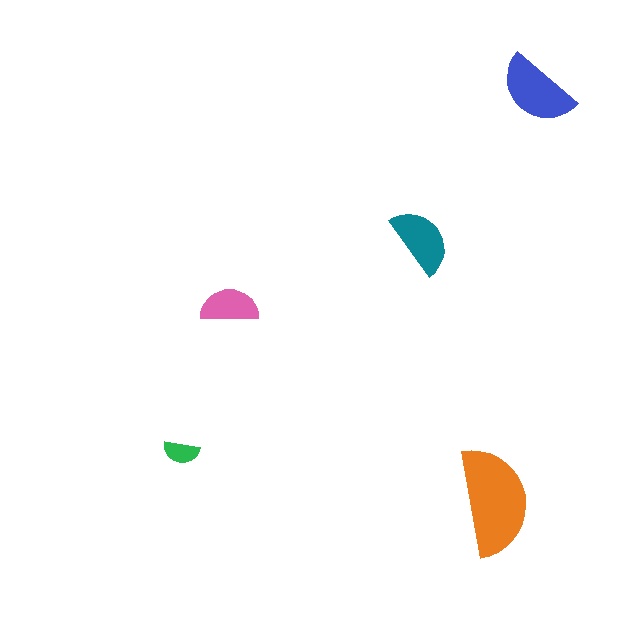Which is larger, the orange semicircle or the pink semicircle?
The orange one.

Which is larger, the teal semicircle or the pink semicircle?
The teal one.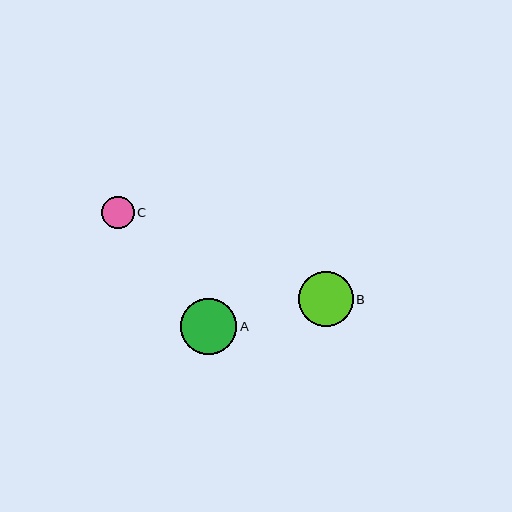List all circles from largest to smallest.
From largest to smallest: A, B, C.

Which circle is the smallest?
Circle C is the smallest with a size of approximately 32 pixels.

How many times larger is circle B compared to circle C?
Circle B is approximately 1.7 times the size of circle C.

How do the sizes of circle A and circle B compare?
Circle A and circle B are approximately the same size.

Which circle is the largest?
Circle A is the largest with a size of approximately 56 pixels.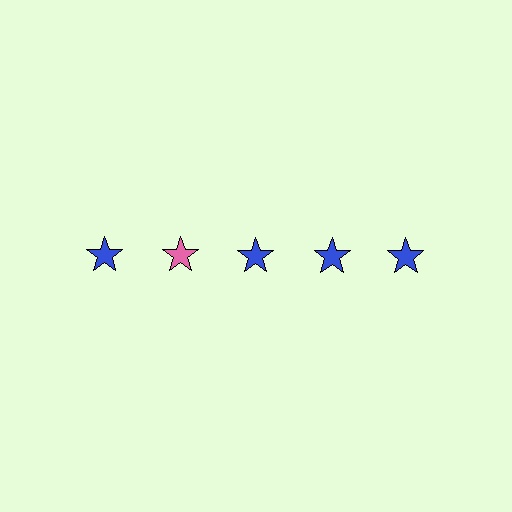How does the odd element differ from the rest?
It has a different color: pink instead of blue.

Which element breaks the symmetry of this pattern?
The pink star in the top row, second from left column breaks the symmetry. All other shapes are blue stars.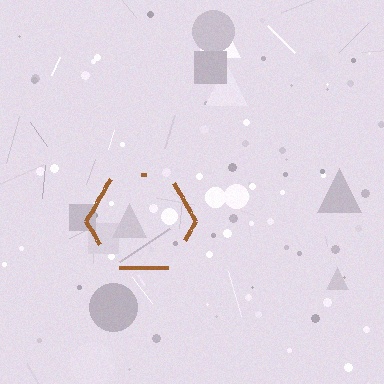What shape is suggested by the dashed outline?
The dashed outline suggests a hexagon.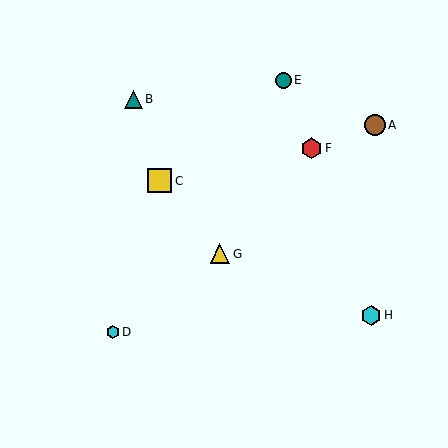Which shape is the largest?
The yellow square (labeled C) is the largest.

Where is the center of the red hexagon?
The center of the red hexagon is at (311, 148).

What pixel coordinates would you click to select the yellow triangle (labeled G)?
Click at (220, 254) to select the yellow triangle G.